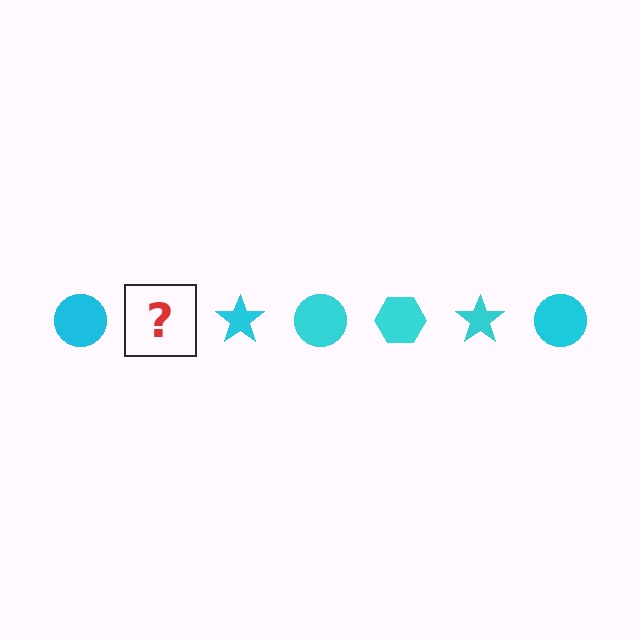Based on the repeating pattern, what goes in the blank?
The blank should be a cyan hexagon.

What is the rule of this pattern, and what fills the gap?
The rule is that the pattern cycles through circle, hexagon, star shapes in cyan. The gap should be filled with a cyan hexagon.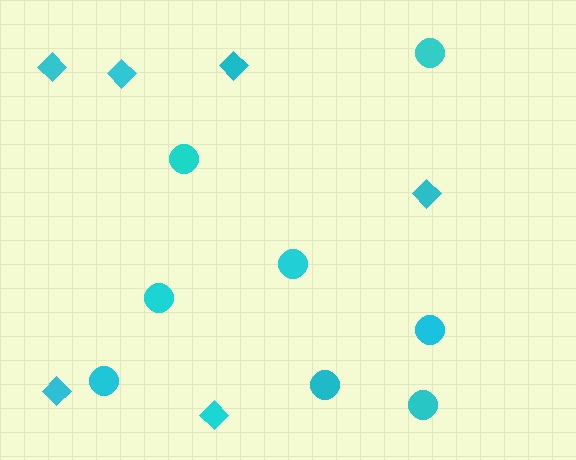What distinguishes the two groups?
There are 2 groups: one group of diamonds (6) and one group of circles (8).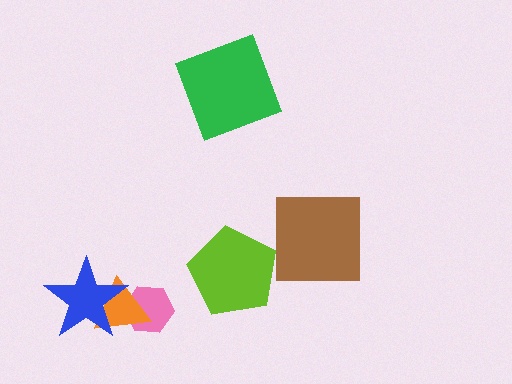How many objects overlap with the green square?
0 objects overlap with the green square.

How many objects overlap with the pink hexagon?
1 object overlaps with the pink hexagon.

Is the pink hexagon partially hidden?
Yes, it is partially covered by another shape.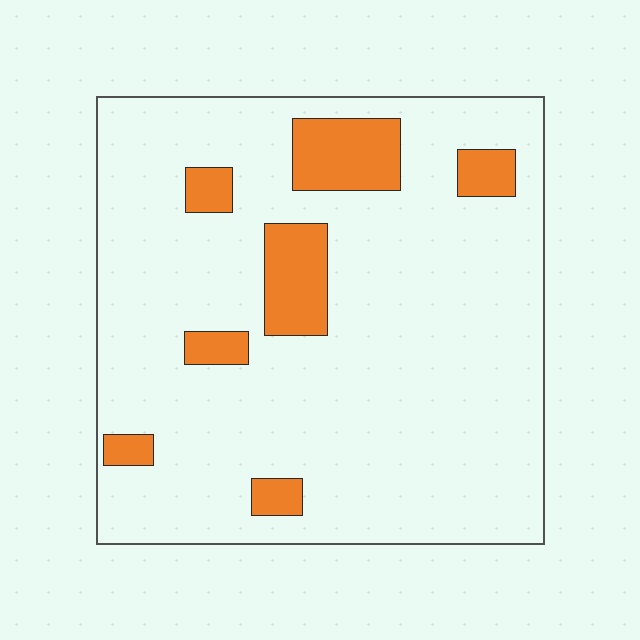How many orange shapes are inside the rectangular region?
7.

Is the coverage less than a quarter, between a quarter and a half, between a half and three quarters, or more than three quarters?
Less than a quarter.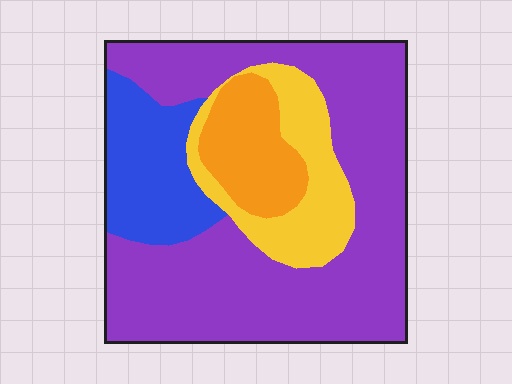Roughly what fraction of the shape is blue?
Blue covers about 15% of the shape.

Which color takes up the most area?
Purple, at roughly 60%.